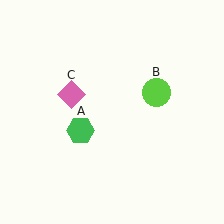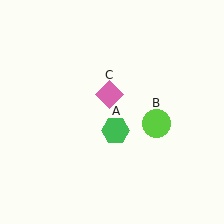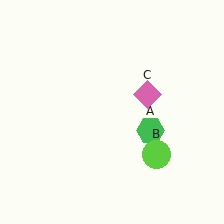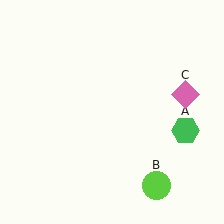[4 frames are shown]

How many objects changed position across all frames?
3 objects changed position: green hexagon (object A), lime circle (object B), pink diamond (object C).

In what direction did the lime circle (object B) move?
The lime circle (object B) moved down.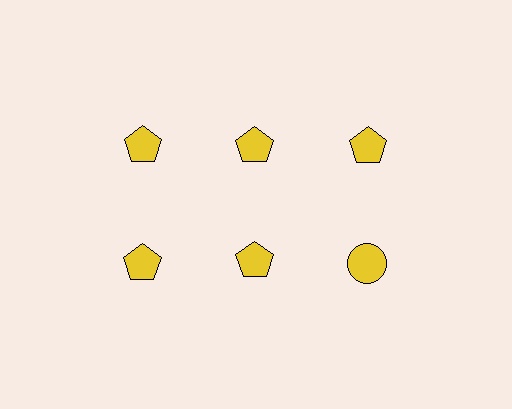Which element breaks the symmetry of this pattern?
The yellow circle in the second row, center column breaks the symmetry. All other shapes are yellow pentagons.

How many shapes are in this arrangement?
There are 6 shapes arranged in a grid pattern.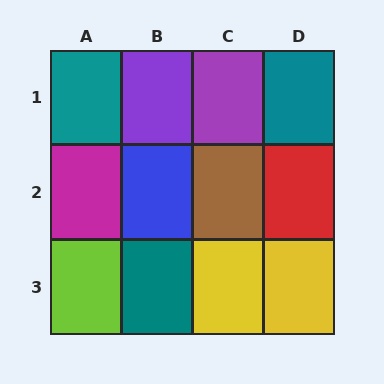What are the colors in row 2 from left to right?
Magenta, blue, brown, red.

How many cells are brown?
1 cell is brown.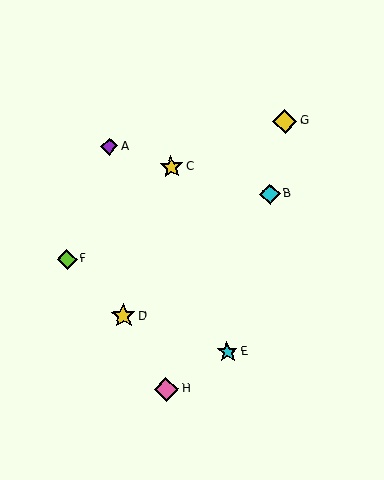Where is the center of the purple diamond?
The center of the purple diamond is at (109, 147).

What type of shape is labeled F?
Shape F is a lime diamond.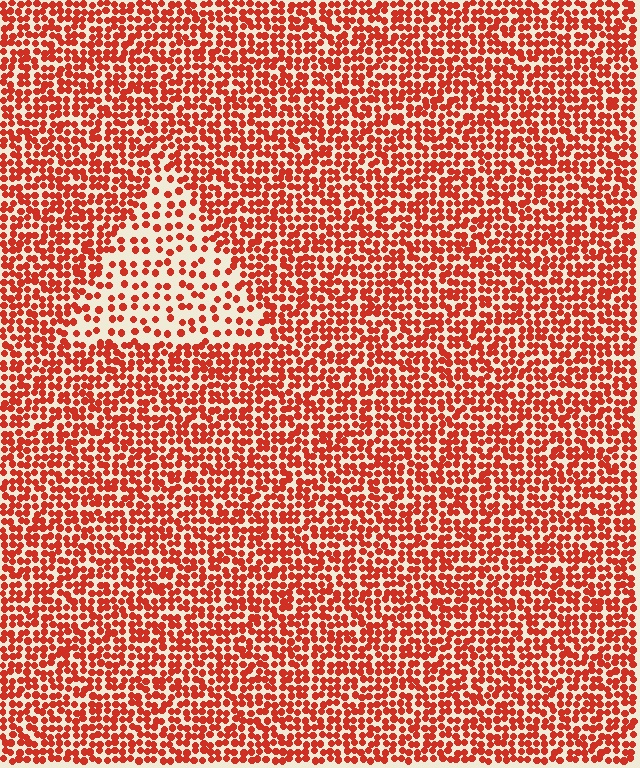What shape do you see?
I see a triangle.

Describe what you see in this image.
The image contains small red elements arranged at two different densities. A triangle-shaped region is visible where the elements are less densely packed than the surrounding area.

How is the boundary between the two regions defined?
The boundary is defined by a change in element density (approximately 2.1x ratio). All elements are the same color, size, and shape.